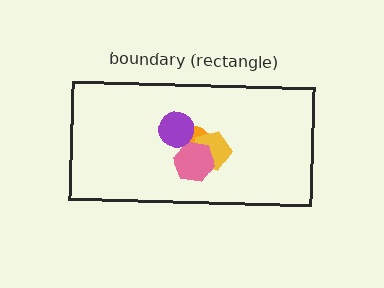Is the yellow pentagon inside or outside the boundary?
Inside.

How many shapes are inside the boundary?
4 inside, 0 outside.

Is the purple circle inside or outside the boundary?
Inside.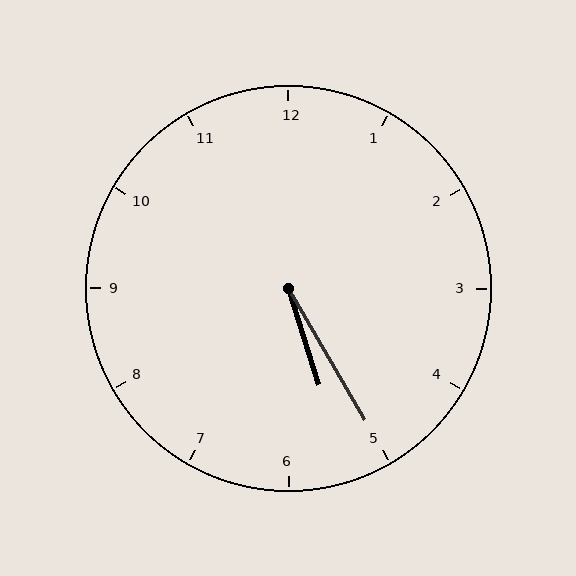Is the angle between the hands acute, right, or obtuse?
It is acute.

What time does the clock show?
5:25.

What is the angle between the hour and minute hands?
Approximately 12 degrees.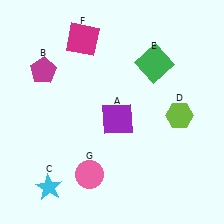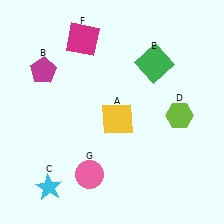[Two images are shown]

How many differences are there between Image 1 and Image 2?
There is 1 difference between the two images.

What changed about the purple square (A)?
In Image 1, A is purple. In Image 2, it changed to yellow.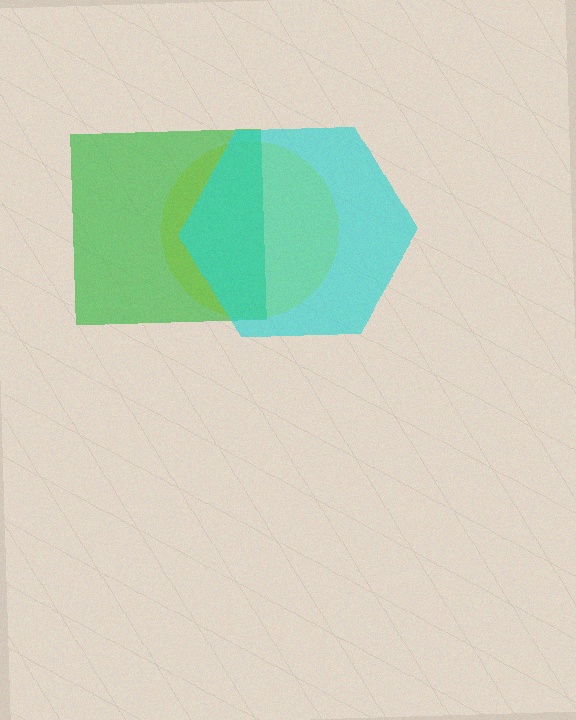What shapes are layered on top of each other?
The layered shapes are: a yellow circle, a green square, a cyan hexagon.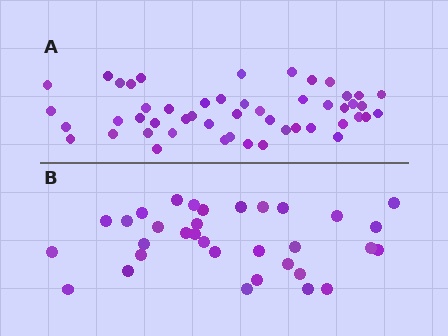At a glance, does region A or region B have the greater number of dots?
Region A (the top region) has more dots.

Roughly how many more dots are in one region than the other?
Region A has approximately 15 more dots than region B.